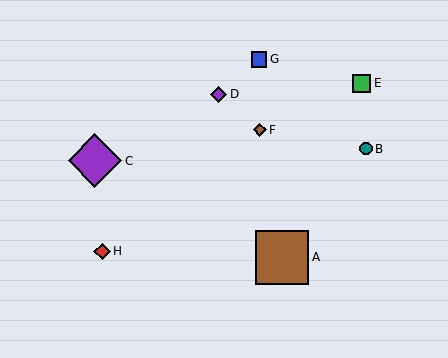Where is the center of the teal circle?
The center of the teal circle is at (366, 149).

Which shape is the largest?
The brown square (labeled A) is the largest.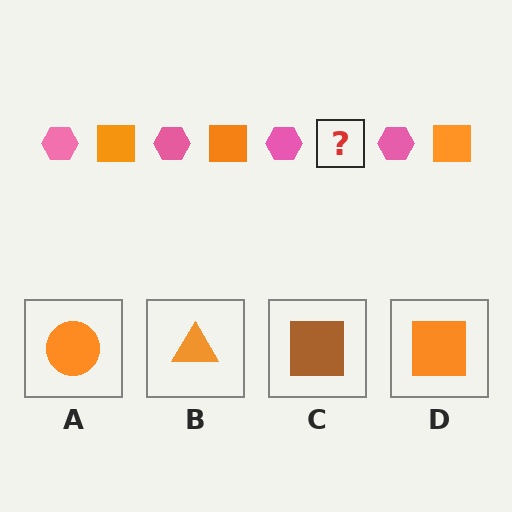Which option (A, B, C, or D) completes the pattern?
D.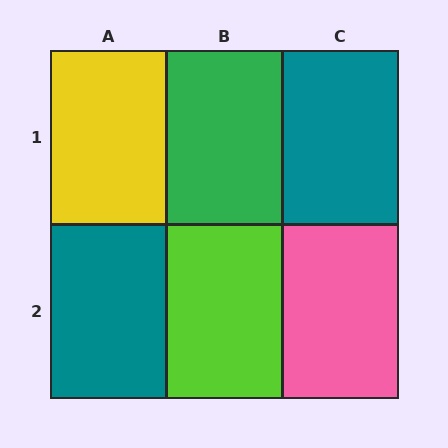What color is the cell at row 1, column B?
Green.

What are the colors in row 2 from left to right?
Teal, lime, pink.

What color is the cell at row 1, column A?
Yellow.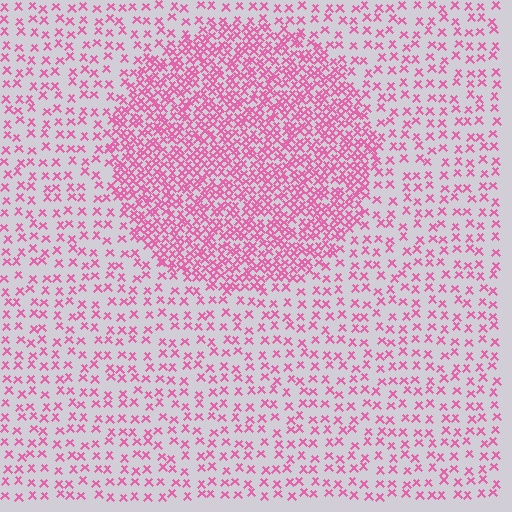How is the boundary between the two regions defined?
The boundary is defined by a change in element density (approximately 2.6x ratio). All elements are the same color, size, and shape.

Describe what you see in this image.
The image contains small pink elements arranged at two different densities. A circle-shaped region is visible where the elements are more densely packed than the surrounding area.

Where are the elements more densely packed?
The elements are more densely packed inside the circle boundary.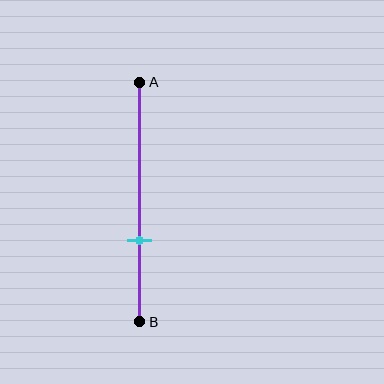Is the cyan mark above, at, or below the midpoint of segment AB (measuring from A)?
The cyan mark is below the midpoint of segment AB.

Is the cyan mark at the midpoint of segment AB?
No, the mark is at about 65% from A, not at the 50% midpoint.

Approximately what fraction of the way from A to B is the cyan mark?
The cyan mark is approximately 65% of the way from A to B.